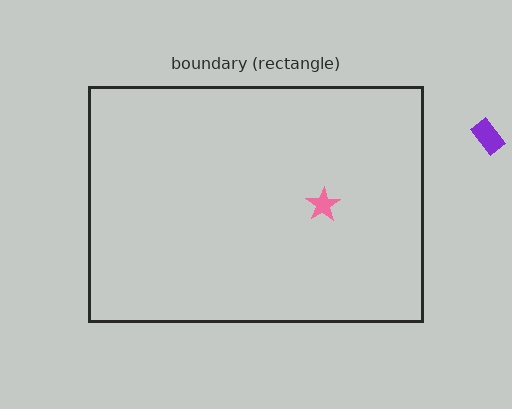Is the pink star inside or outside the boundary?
Inside.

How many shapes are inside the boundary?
1 inside, 1 outside.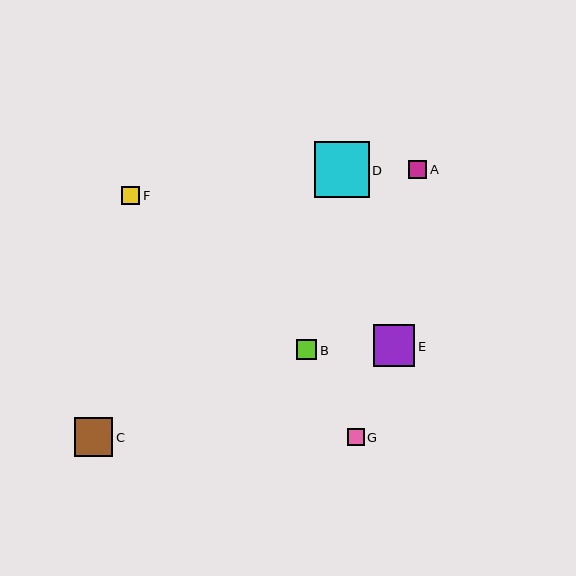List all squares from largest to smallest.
From largest to smallest: D, E, C, B, F, A, G.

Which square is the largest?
Square D is the largest with a size of approximately 55 pixels.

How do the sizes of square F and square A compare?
Square F and square A are approximately the same size.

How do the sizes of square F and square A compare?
Square F and square A are approximately the same size.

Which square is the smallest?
Square G is the smallest with a size of approximately 17 pixels.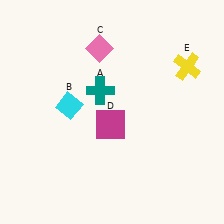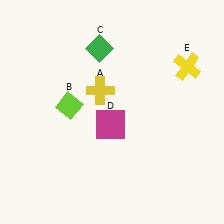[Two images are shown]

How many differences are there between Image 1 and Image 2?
There are 3 differences between the two images.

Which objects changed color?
A changed from teal to yellow. B changed from cyan to lime. C changed from pink to green.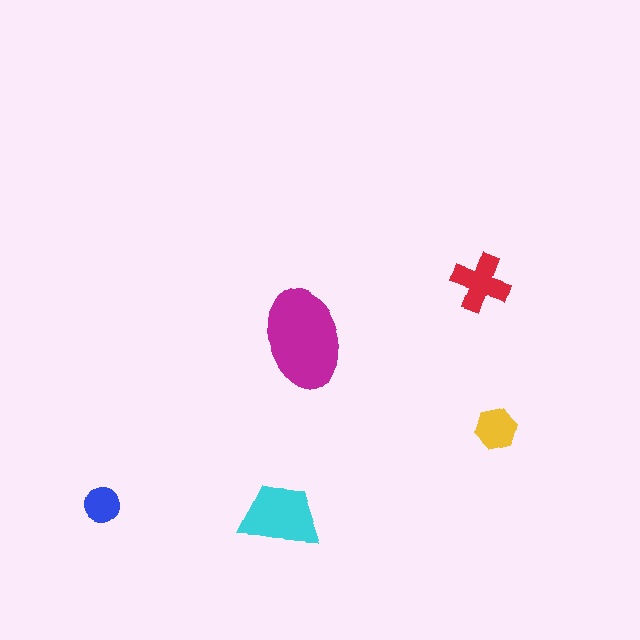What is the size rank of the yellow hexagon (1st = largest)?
4th.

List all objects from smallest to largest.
The blue circle, the yellow hexagon, the red cross, the cyan trapezoid, the magenta ellipse.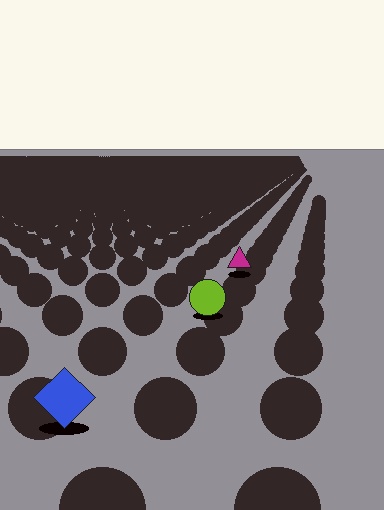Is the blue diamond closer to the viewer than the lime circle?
Yes. The blue diamond is closer — you can tell from the texture gradient: the ground texture is coarser near it.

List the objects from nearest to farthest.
From nearest to farthest: the blue diamond, the lime circle, the magenta triangle.